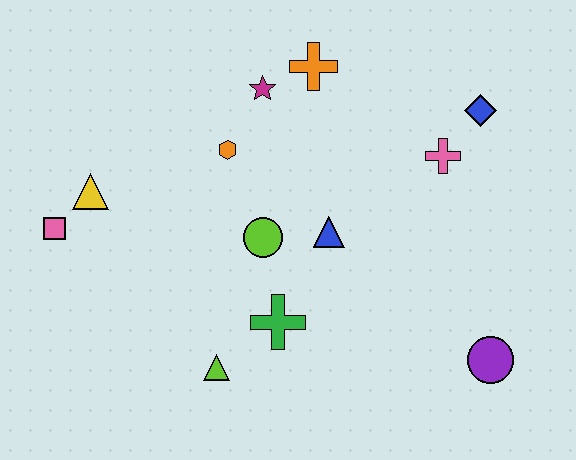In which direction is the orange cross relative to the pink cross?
The orange cross is to the left of the pink cross.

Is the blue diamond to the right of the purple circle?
No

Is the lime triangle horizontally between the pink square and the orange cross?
Yes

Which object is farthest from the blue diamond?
The pink square is farthest from the blue diamond.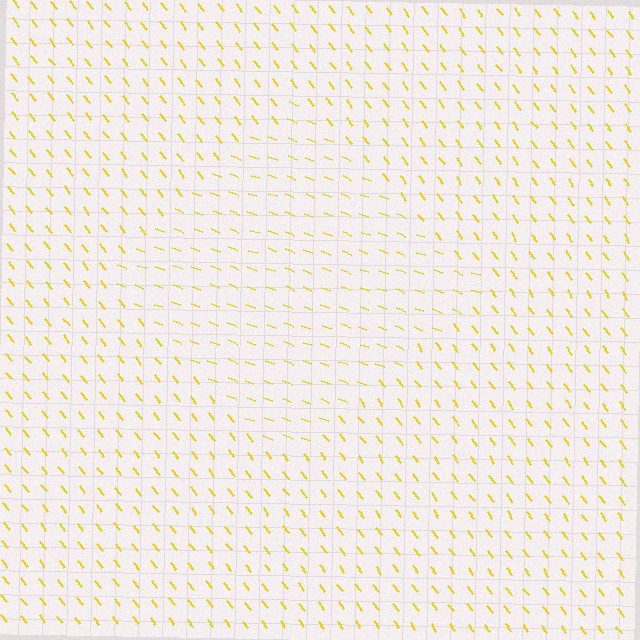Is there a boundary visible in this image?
Yes, there is a texture boundary formed by a change in line orientation.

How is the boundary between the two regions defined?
The boundary is defined purely by a change in line orientation (approximately 31 degrees difference). All lines are the same color and thickness.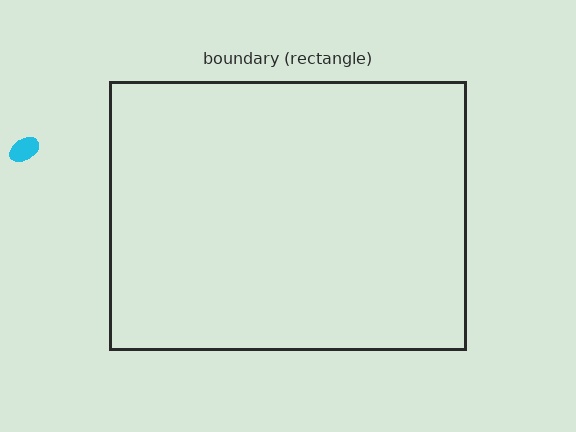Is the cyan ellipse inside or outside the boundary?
Outside.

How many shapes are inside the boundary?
0 inside, 1 outside.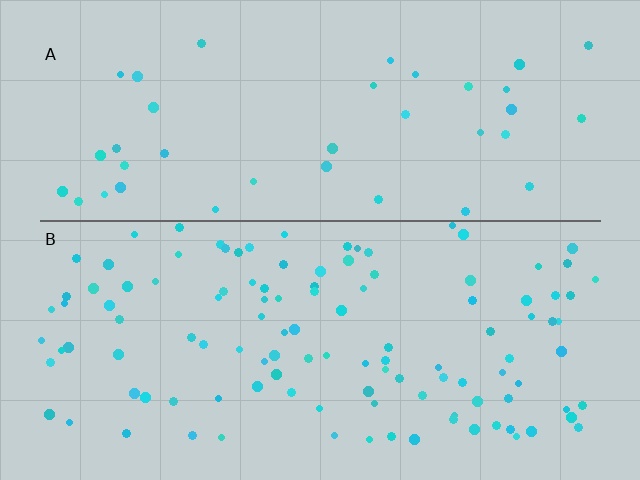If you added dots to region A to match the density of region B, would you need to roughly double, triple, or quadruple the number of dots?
Approximately triple.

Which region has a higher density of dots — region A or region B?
B (the bottom).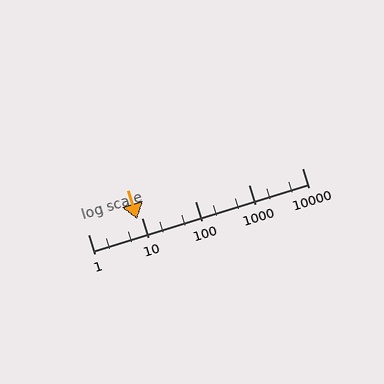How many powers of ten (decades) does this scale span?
The scale spans 4 decades, from 1 to 10000.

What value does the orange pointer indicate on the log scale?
The pointer indicates approximately 8.4.